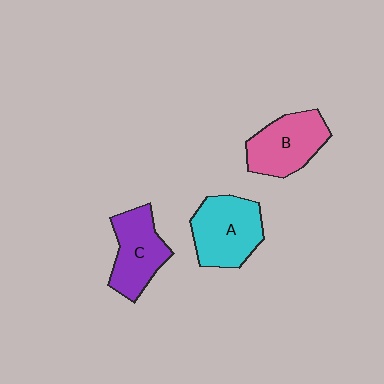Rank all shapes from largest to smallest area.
From largest to smallest: A (cyan), B (pink), C (purple).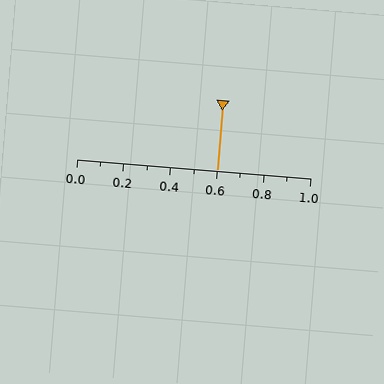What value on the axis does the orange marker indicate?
The marker indicates approximately 0.6.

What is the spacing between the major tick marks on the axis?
The major ticks are spaced 0.2 apart.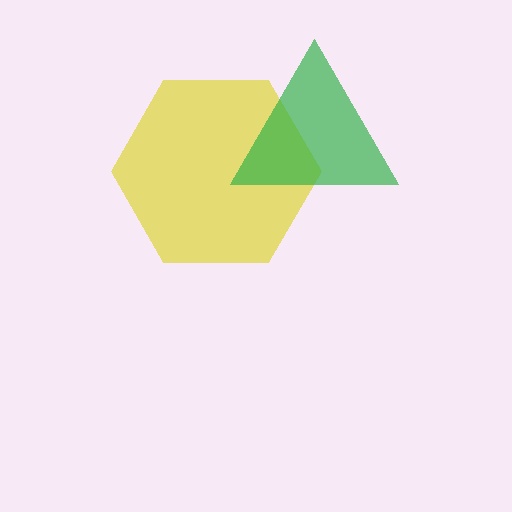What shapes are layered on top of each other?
The layered shapes are: a yellow hexagon, a green triangle.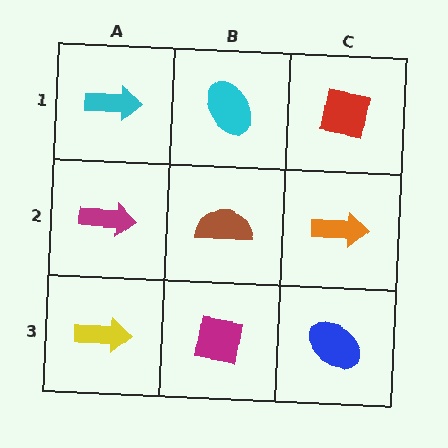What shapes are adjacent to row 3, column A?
A magenta arrow (row 2, column A), a magenta square (row 3, column B).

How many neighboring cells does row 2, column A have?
3.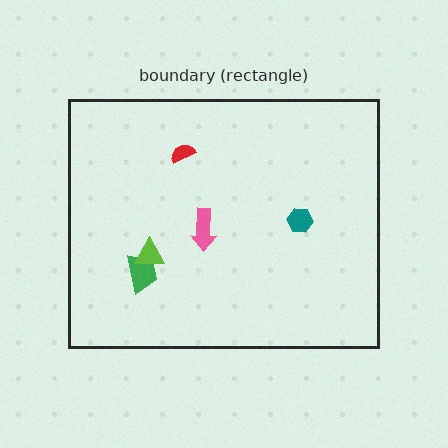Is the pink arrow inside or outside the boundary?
Inside.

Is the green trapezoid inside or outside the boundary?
Inside.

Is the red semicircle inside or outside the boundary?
Inside.